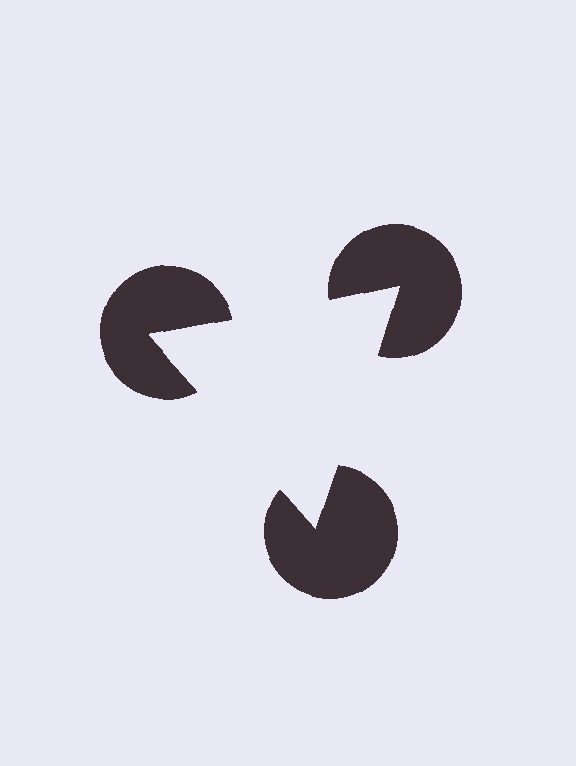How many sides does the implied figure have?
3 sides.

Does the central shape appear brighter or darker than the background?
It typically appears slightly brighter than the background, even though no actual brightness change is drawn.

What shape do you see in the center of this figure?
An illusory triangle — its edges are inferred from the aligned wedge cuts in the pac-man discs, not physically drawn.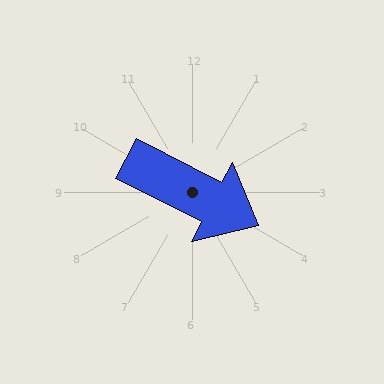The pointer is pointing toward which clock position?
Roughly 4 o'clock.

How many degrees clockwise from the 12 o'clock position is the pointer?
Approximately 117 degrees.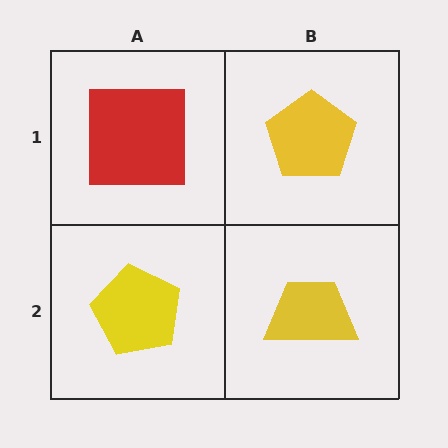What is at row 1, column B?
A yellow pentagon.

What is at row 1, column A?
A red square.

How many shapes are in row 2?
2 shapes.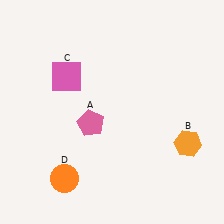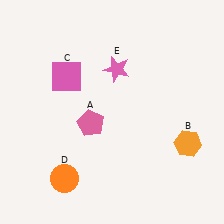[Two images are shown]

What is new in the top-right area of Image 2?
A pink star (E) was added in the top-right area of Image 2.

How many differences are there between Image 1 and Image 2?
There is 1 difference between the two images.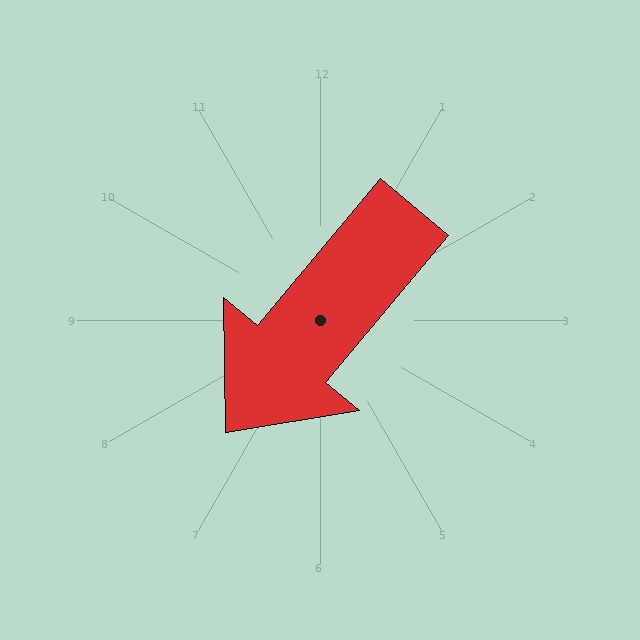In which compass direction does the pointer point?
Southwest.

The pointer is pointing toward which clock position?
Roughly 7 o'clock.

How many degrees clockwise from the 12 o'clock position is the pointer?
Approximately 220 degrees.